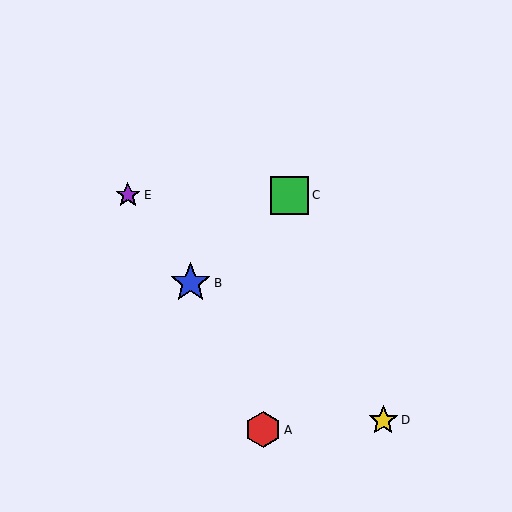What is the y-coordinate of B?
Object B is at y≈283.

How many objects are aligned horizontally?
2 objects (C, E) are aligned horizontally.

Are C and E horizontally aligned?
Yes, both are at y≈195.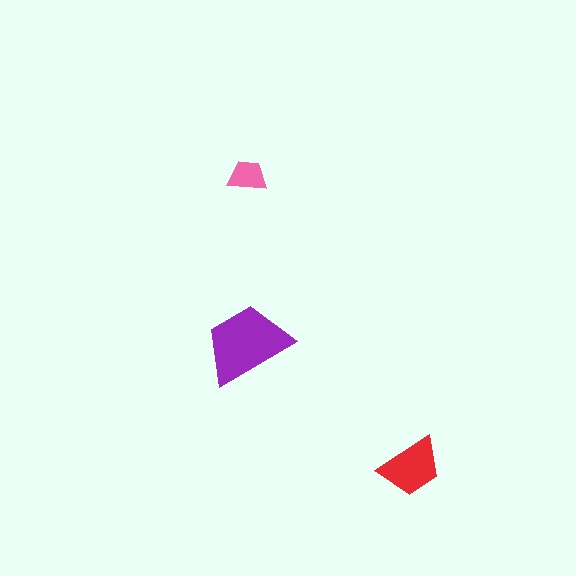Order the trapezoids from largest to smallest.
the purple one, the red one, the pink one.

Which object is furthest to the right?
The red trapezoid is rightmost.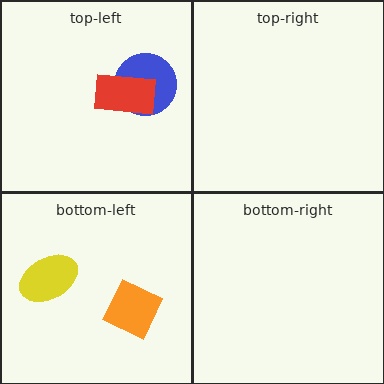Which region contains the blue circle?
The top-left region.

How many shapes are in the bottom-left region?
2.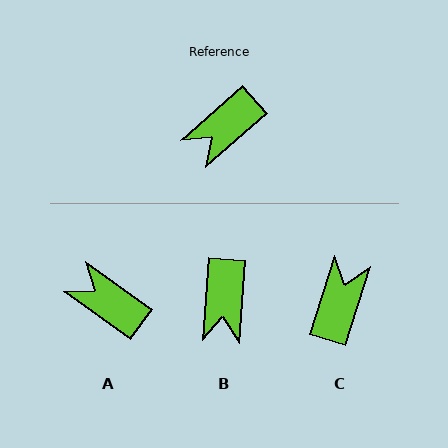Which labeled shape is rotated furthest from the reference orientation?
C, about 149 degrees away.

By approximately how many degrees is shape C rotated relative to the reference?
Approximately 149 degrees clockwise.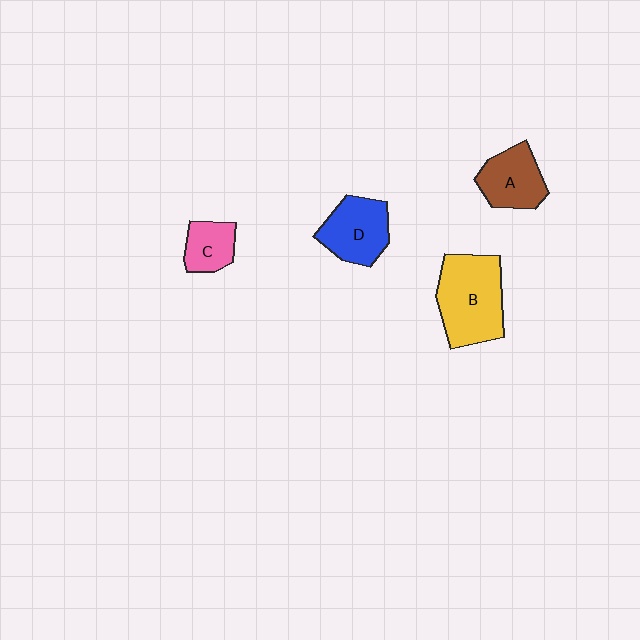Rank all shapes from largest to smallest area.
From largest to smallest: B (yellow), D (blue), A (brown), C (pink).